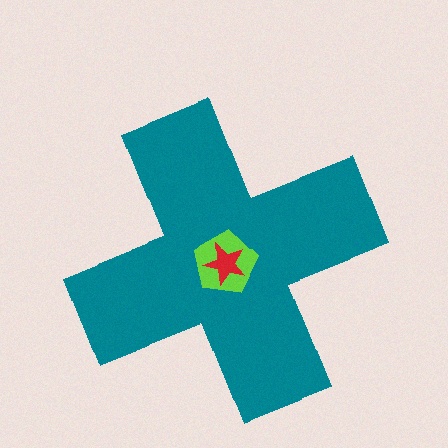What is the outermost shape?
The teal cross.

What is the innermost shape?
The red star.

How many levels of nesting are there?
3.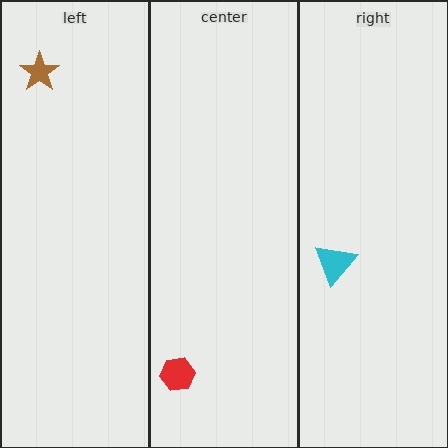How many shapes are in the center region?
1.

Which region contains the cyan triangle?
The right region.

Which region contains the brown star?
The left region.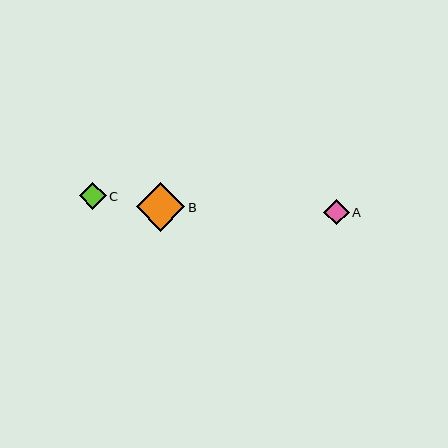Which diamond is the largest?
Diamond B is the largest with a size of approximately 48 pixels.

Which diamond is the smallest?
Diamond A is the smallest with a size of approximately 25 pixels.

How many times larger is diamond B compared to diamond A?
Diamond B is approximately 1.9 times the size of diamond A.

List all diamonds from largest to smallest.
From largest to smallest: B, C, A.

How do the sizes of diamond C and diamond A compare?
Diamond C and diamond A are approximately the same size.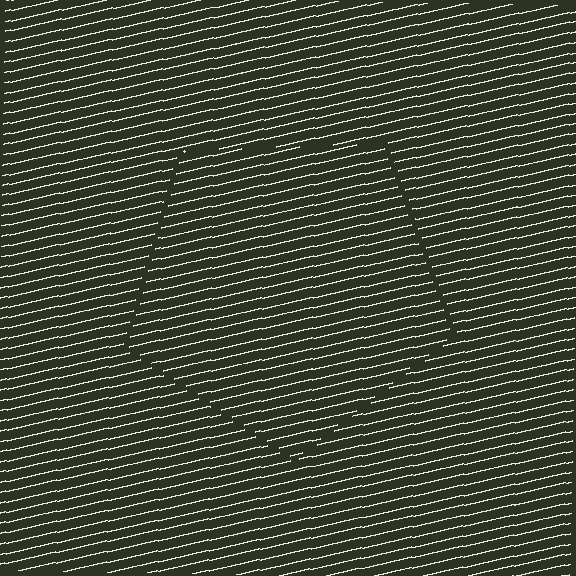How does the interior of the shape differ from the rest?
The interior of the shape contains the same grating, shifted by half a period — the contour is defined by the phase discontinuity where line-ends from the inner and outer gratings abut.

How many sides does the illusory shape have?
5 sides — the line-ends trace a pentagon.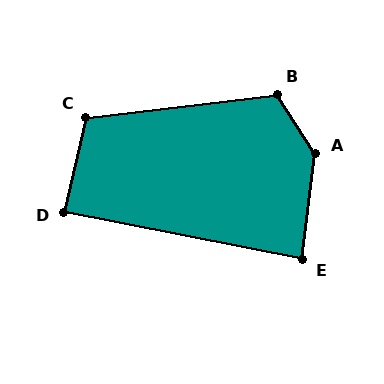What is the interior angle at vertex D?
Approximately 88 degrees (approximately right).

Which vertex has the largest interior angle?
A, at approximately 140 degrees.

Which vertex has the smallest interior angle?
E, at approximately 86 degrees.